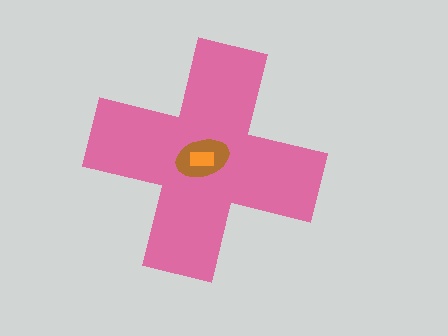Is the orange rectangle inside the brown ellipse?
Yes.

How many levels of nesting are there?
3.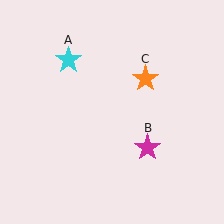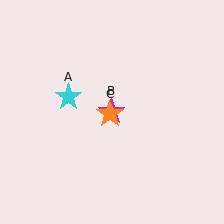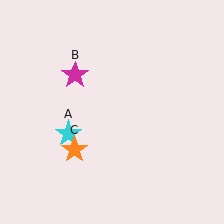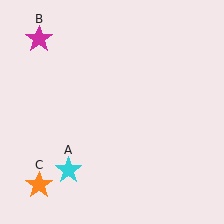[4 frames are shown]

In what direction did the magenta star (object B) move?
The magenta star (object B) moved up and to the left.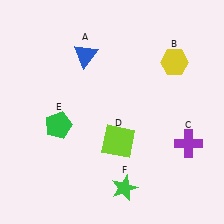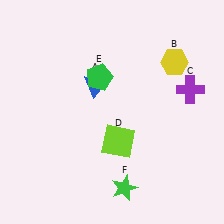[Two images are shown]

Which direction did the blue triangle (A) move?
The blue triangle (A) moved down.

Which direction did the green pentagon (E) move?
The green pentagon (E) moved up.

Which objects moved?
The objects that moved are: the blue triangle (A), the purple cross (C), the green pentagon (E).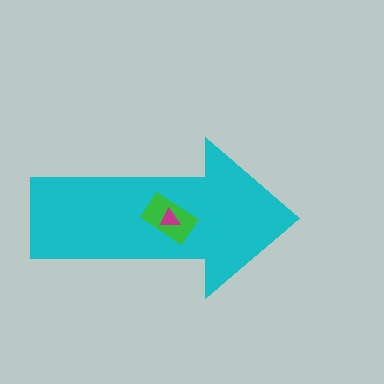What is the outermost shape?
The cyan arrow.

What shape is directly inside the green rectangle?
The magenta triangle.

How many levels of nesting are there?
3.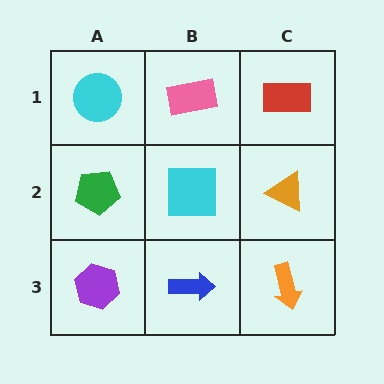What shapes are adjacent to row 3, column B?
A cyan square (row 2, column B), a purple hexagon (row 3, column A), an orange arrow (row 3, column C).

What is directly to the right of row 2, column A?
A cyan square.